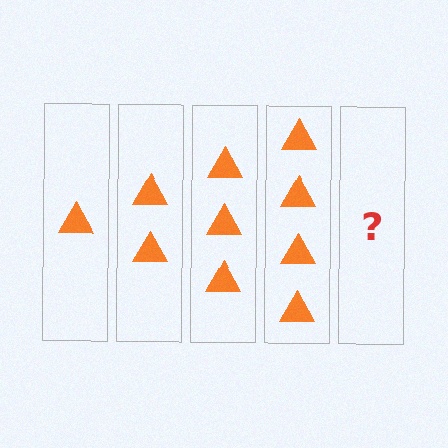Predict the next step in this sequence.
The next step is 5 triangles.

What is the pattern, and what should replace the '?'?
The pattern is that each step adds one more triangle. The '?' should be 5 triangles.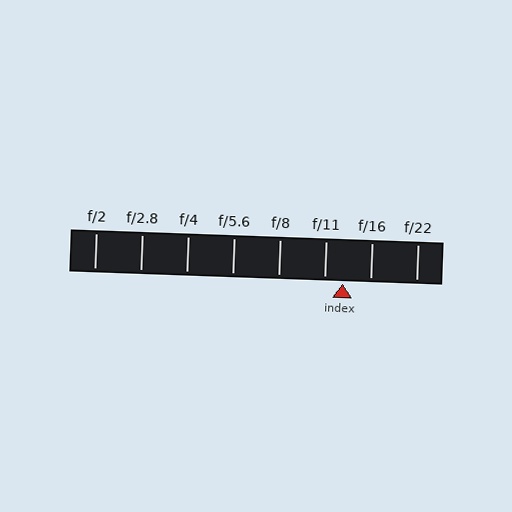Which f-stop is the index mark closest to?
The index mark is closest to f/11.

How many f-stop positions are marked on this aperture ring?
There are 8 f-stop positions marked.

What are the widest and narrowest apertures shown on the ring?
The widest aperture shown is f/2 and the narrowest is f/22.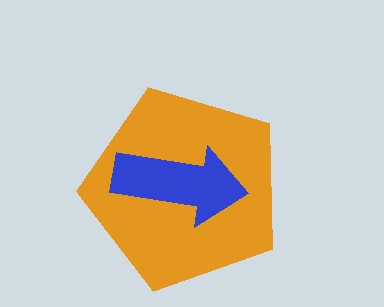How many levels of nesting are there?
2.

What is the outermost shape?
The orange pentagon.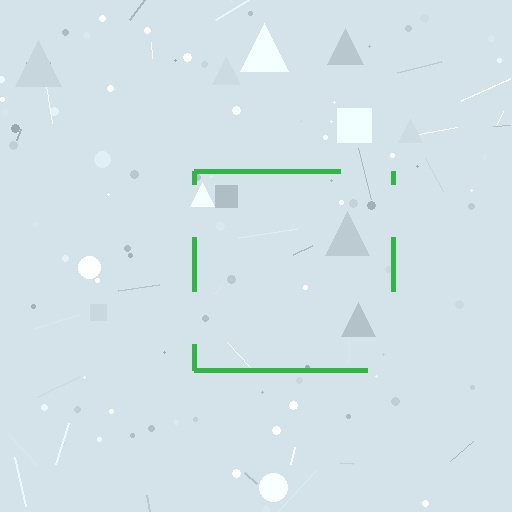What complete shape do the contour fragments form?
The contour fragments form a square.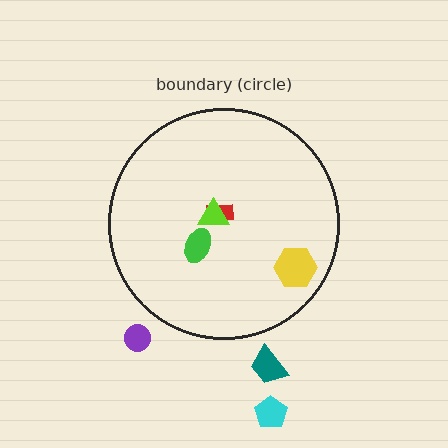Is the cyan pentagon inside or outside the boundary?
Outside.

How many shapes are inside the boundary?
4 inside, 3 outside.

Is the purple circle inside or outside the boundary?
Outside.